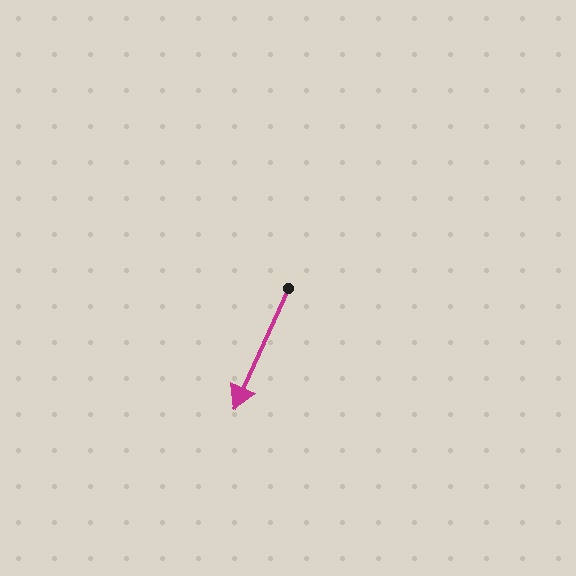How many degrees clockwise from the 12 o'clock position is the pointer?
Approximately 204 degrees.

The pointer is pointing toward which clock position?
Roughly 7 o'clock.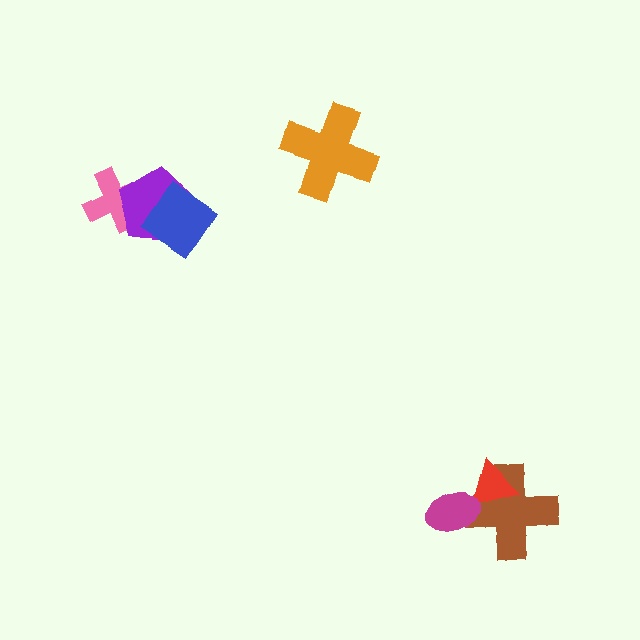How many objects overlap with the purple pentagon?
2 objects overlap with the purple pentagon.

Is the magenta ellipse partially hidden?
No, no other shape covers it.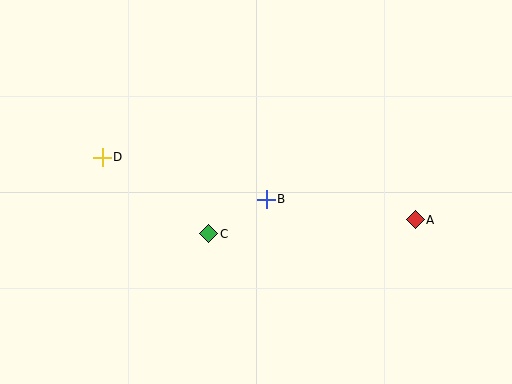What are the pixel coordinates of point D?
Point D is at (102, 157).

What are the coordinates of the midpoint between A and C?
The midpoint between A and C is at (312, 227).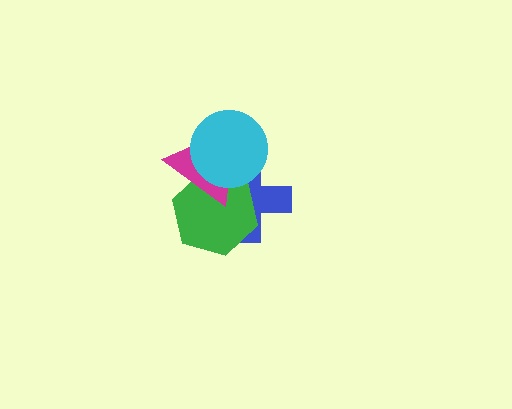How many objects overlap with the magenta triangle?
3 objects overlap with the magenta triangle.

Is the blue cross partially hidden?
Yes, it is partially covered by another shape.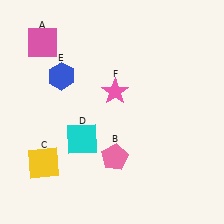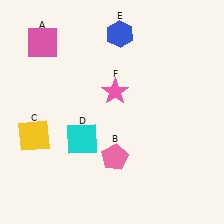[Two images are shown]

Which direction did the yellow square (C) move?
The yellow square (C) moved up.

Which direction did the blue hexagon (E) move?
The blue hexagon (E) moved right.